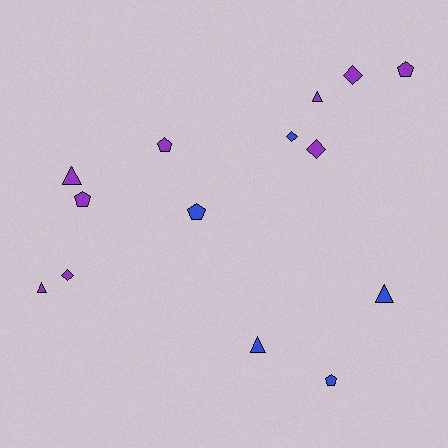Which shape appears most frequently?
Pentagon, with 5 objects.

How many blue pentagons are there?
There are 2 blue pentagons.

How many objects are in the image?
There are 14 objects.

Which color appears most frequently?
Purple, with 9 objects.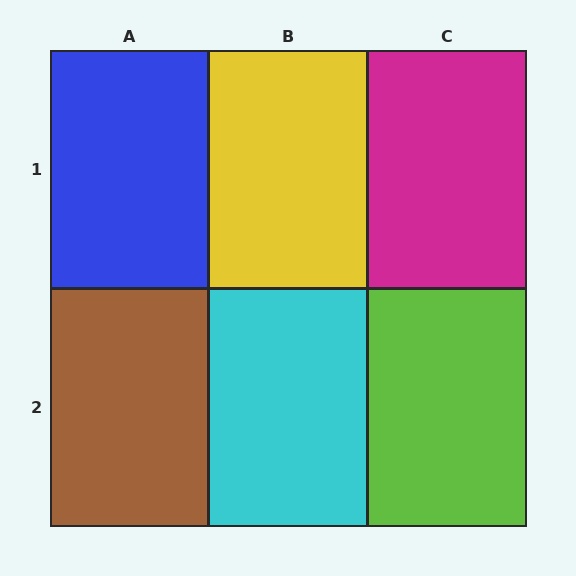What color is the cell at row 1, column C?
Magenta.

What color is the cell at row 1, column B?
Yellow.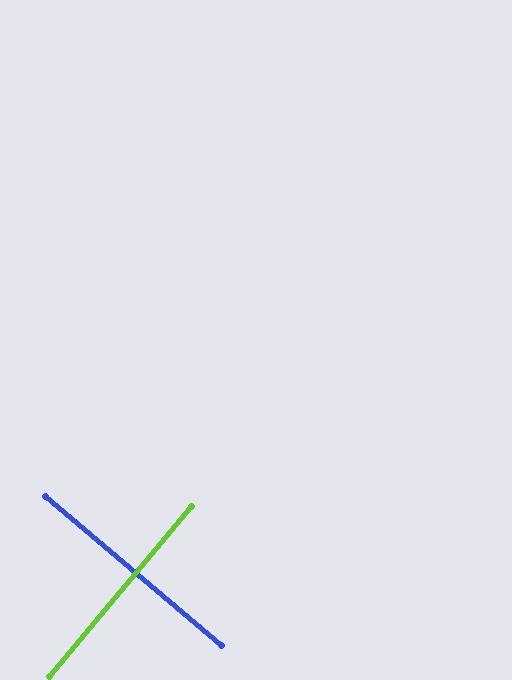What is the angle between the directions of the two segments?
Approximately 90 degrees.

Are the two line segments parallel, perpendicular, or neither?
Perpendicular — they meet at approximately 90°.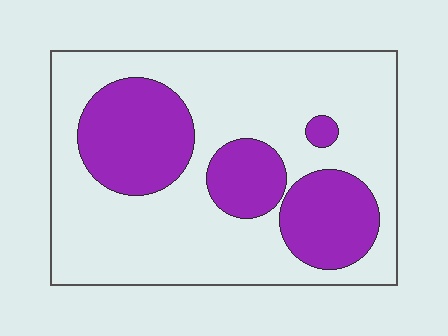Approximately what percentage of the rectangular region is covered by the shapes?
Approximately 30%.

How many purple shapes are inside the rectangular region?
4.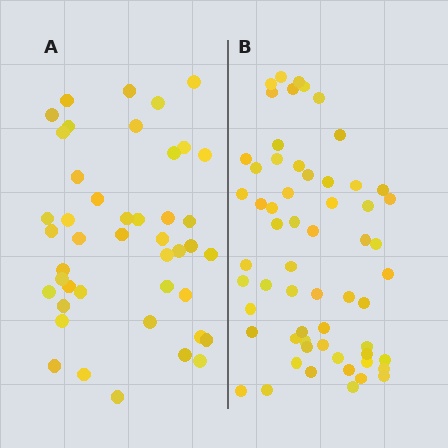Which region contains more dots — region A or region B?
Region B (the right region) has more dots.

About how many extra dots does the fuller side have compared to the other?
Region B has approximately 15 more dots than region A.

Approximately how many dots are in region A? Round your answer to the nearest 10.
About 40 dots. (The exact count is 44, which rounds to 40.)